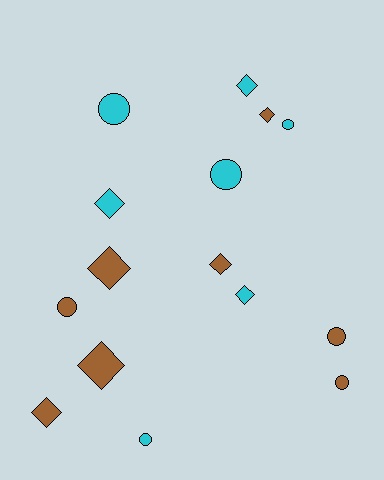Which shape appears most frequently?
Diamond, with 8 objects.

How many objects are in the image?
There are 15 objects.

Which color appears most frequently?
Brown, with 8 objects.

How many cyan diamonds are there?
There are 3 cyan diamonds.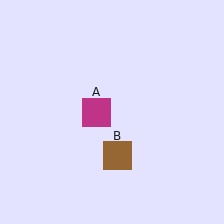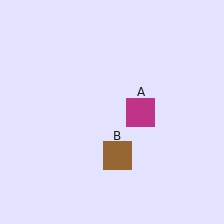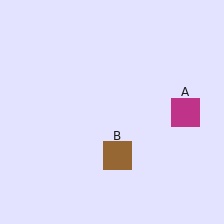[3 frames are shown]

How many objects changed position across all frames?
1 object changed position: magenta square (object A).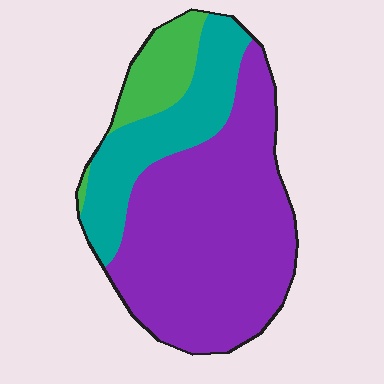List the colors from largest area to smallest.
From largest to smallest: purple, teal, green.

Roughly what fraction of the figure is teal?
Teal covers around 25% of the figure.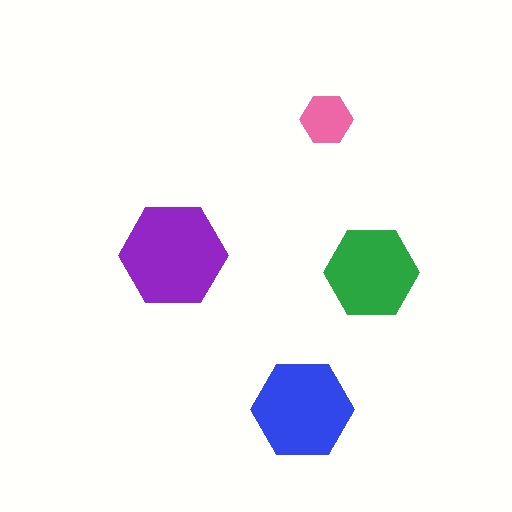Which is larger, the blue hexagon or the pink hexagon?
The blue one.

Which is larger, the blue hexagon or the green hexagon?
The blue one.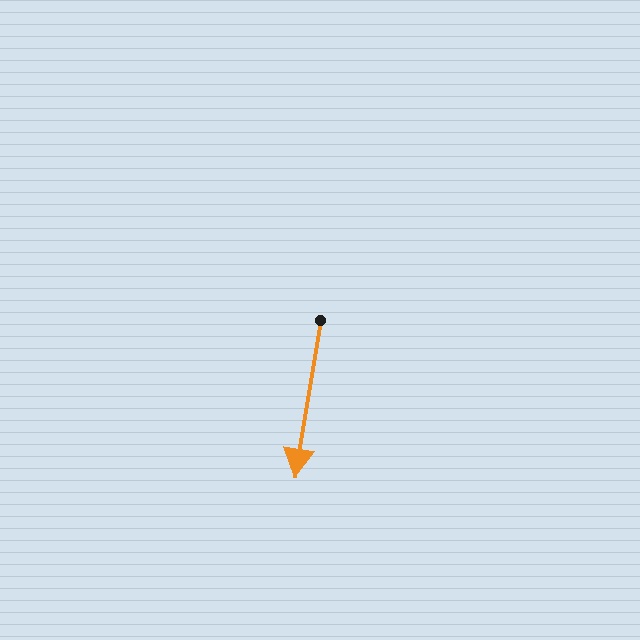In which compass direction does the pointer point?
South.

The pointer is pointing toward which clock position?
Roughly 6 o'clock.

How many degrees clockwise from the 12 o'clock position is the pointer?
Approximately 189 degrees.